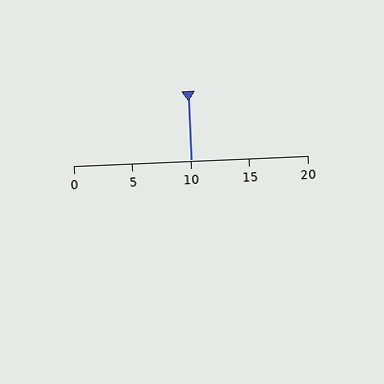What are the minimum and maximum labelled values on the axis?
The axis runs from 0 to 20.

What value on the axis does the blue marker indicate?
The marker indicates approximately 10.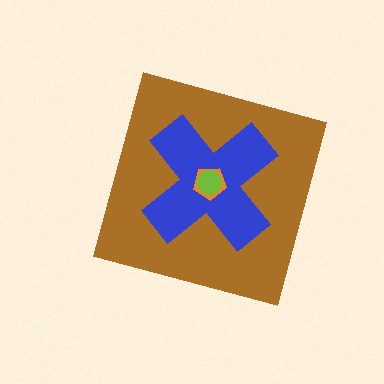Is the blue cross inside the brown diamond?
Yes.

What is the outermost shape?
The brown diamond.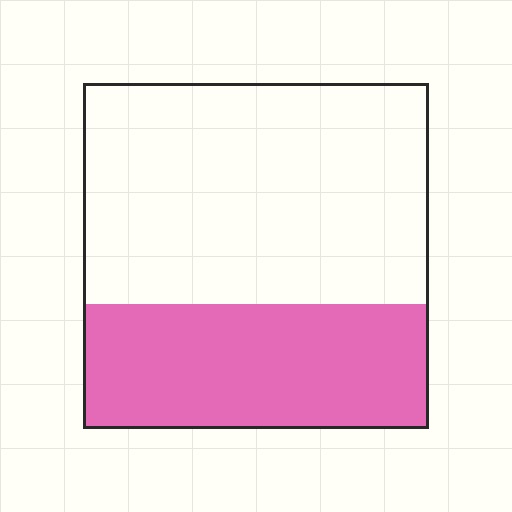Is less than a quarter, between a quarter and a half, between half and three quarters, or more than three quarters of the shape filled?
Between a quarter and a half.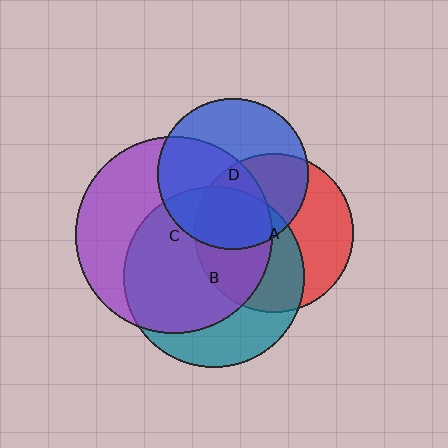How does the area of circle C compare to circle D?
Approximately 1.7 times.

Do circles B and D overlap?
Yes.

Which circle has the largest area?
Circle C (purple).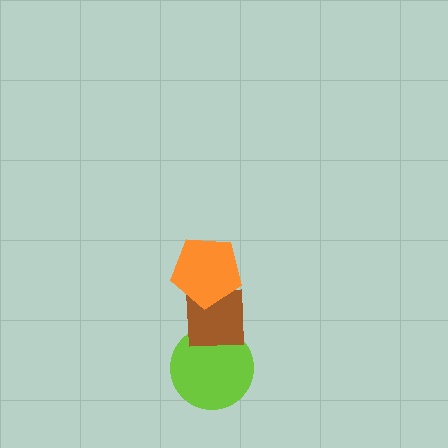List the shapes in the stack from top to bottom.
From top to bottom: the orange pentagon, the brown square, the lime circle.